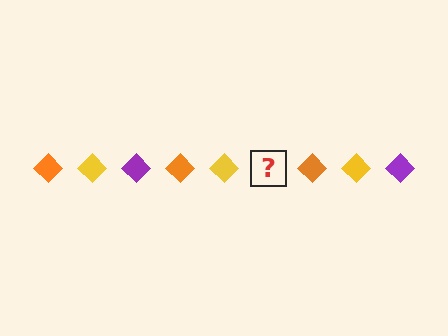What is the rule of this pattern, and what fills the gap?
The rule is that the pattern cycles through orange, yellow, purple diamonds. The gap should be filled with a purple diamond.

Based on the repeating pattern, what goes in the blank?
The blank should be a purple diamond.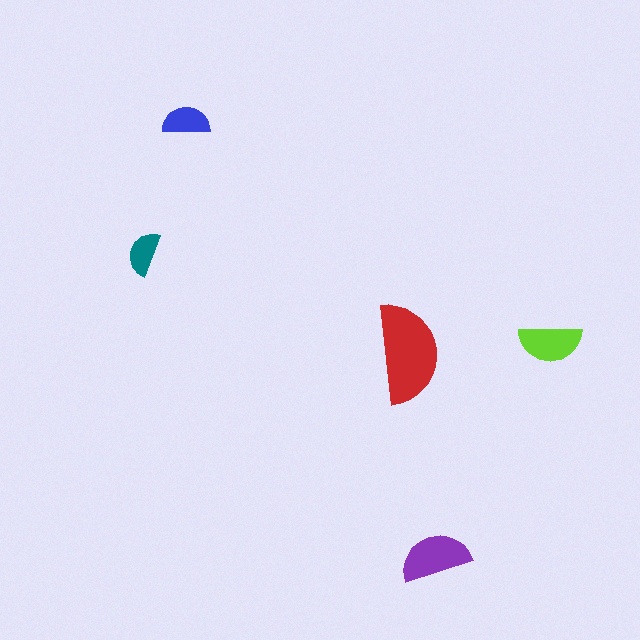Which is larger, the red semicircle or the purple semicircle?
The red one.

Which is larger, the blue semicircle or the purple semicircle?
The purple one.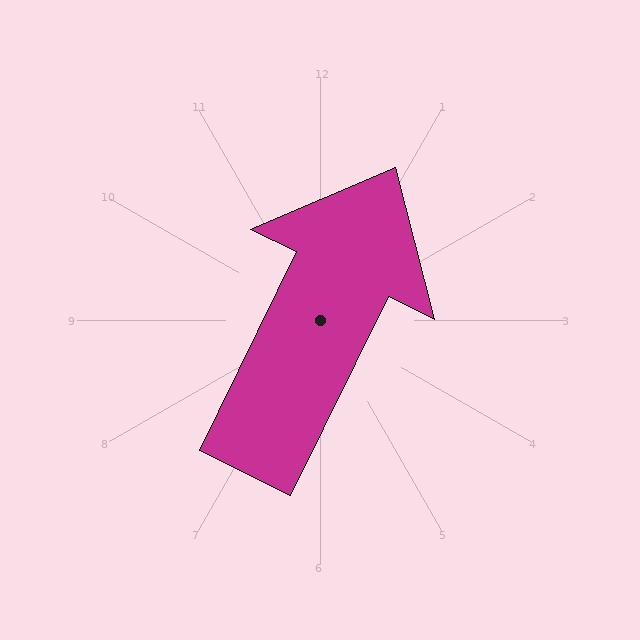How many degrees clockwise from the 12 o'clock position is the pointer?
Approximately 26 degrees.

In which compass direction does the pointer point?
Northeast.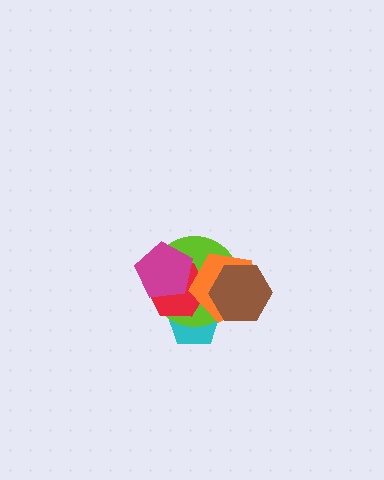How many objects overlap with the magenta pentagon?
2 objects overlap with the magenta pentagon.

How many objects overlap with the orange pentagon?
4 objects overlap with the orange pentagon.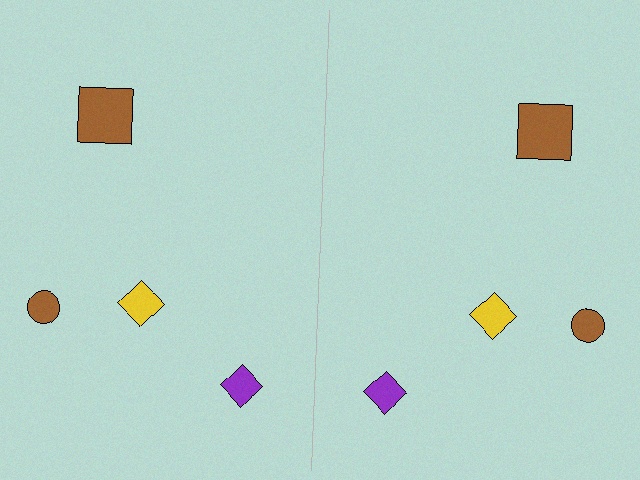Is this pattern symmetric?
Yes, this pattern has bilateral (reflection) symmetry.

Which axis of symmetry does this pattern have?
The pattern has a vertical axis of symmetry running through the center of the image.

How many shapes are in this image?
There are 8 shapes in this image.